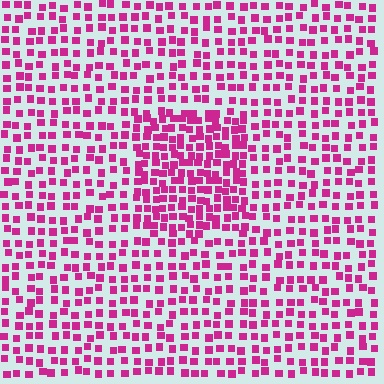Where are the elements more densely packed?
The elements are more densely packed inside the rectangle boundary.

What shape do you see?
I see a rectangle.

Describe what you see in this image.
The image contains small magenta elements arranged at two different densities. A rectangle-shaped region is visible where the elements are more densely packed than the surrounding area.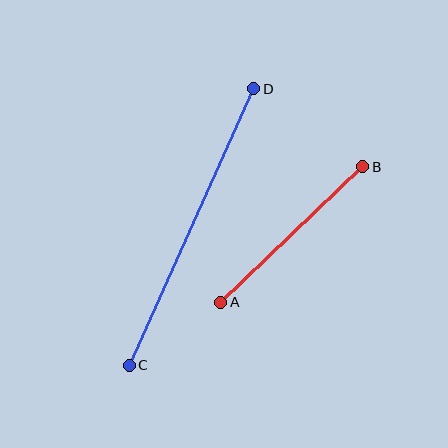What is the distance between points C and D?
The distance is approximately 303 pixels.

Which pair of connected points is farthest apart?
Points C and D are farthest apart.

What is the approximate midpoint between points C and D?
The midpoint is at approximately (191, 227) pixels.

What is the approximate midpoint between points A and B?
The midpoint is at approximately (292, 235) pixels.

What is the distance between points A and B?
The distance is approximately 196 pixels.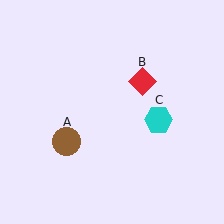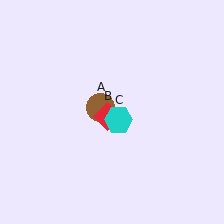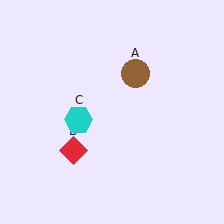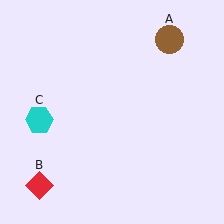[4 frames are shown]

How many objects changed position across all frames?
3 objects changed position: brown circle (object A), red diamond (object B), cyan hexagon (object C).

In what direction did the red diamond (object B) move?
The red diamond (object B) moved down and to the left.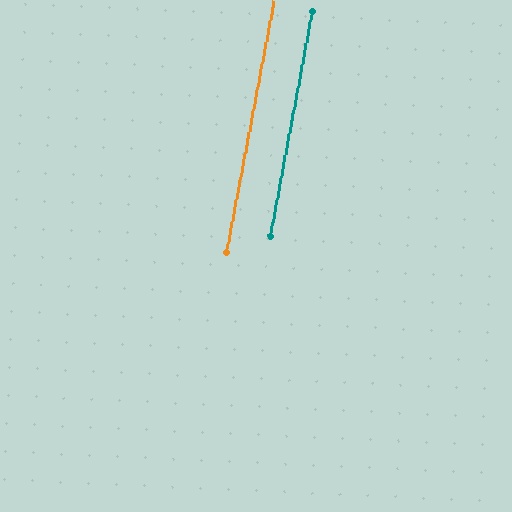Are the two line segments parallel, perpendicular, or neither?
Parallel — their directions differ by only 0.3°.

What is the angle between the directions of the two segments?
Approximately 0 degrees.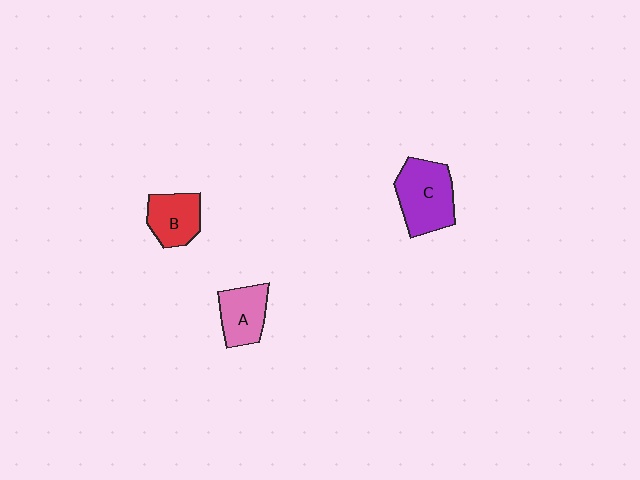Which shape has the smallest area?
Shape B (red).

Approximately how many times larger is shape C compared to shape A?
Approximately 1.4 times.